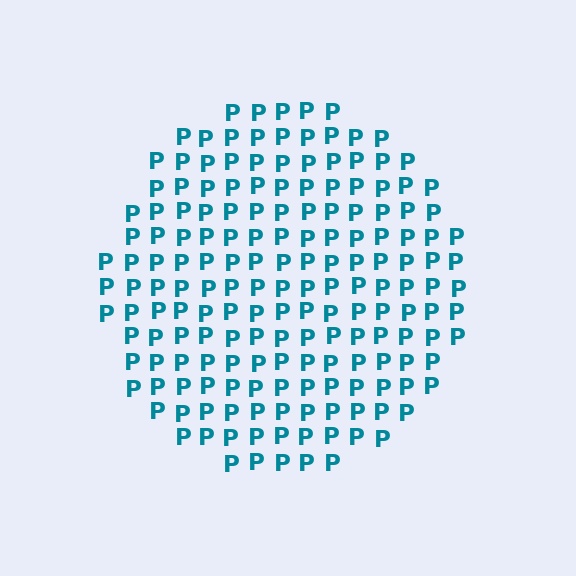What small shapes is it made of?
It is made of small letter P's.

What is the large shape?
The large shape is a circle.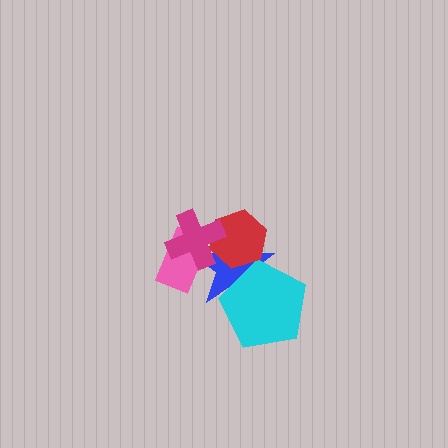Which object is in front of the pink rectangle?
The magenta cross is in front of the pink rectangle.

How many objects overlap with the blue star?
4 objects overlap with the blue star.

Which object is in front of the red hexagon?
The magenta cross is in front of the red hexagon.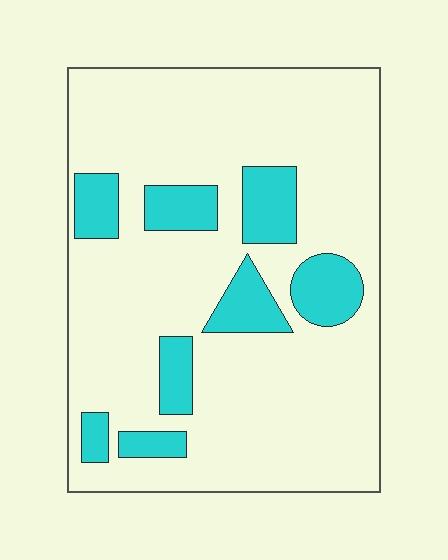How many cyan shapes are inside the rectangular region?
8.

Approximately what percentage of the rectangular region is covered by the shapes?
Approximately 20%.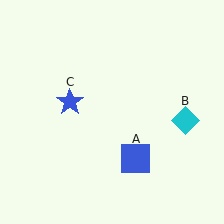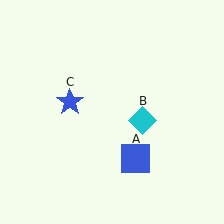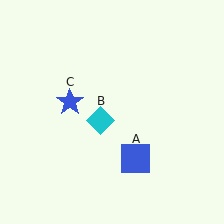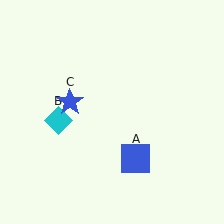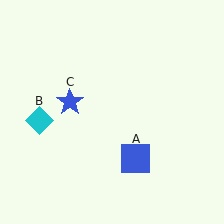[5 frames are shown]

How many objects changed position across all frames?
1 object changed position: cyan diamond (object B).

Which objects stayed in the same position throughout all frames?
Blue square (object A) and blue star (object C) remained stationary.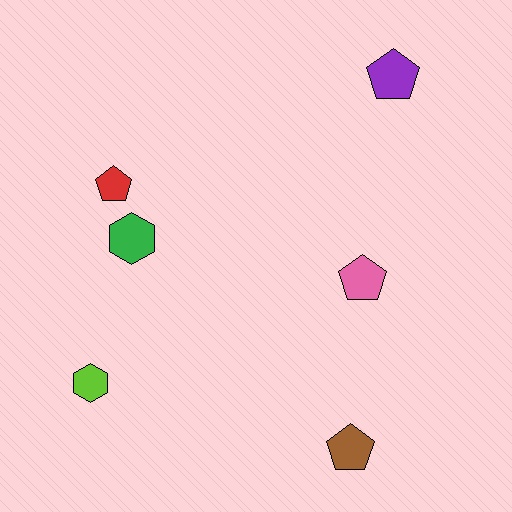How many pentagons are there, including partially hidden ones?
There are 4 pentagons.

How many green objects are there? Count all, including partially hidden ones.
There is 1 green object.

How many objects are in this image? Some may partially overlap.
There are 6 objects.